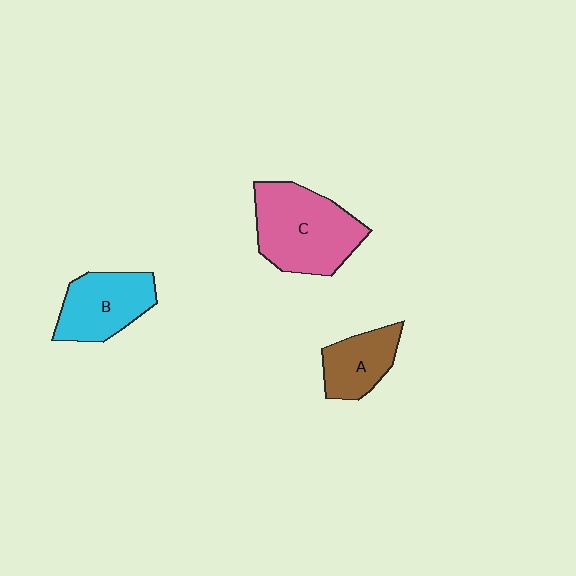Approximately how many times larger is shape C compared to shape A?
Approximately 1.9 times.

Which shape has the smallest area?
Shape A (brown).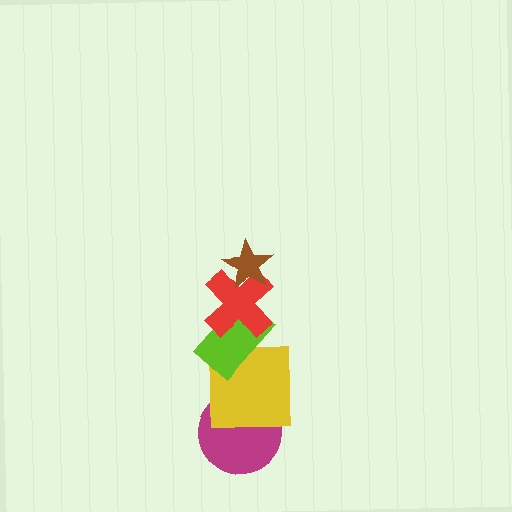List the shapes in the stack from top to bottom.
From top to bottom: the brown star, the red cross, the lime rectangle, the yellow square, the magenta circle.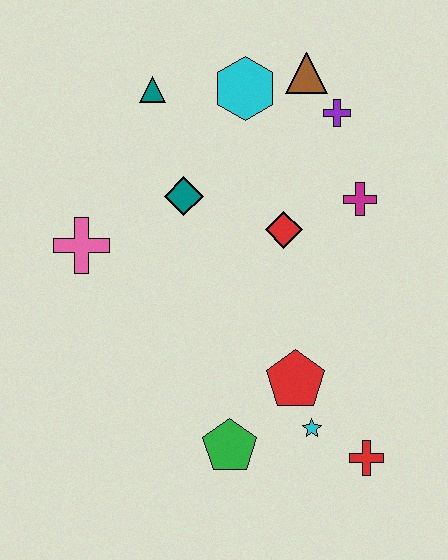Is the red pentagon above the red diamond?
No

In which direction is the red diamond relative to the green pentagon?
The red diamond is above the green pentagon.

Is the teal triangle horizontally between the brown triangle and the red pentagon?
No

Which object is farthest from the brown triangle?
The red cross is farthest from the brown triangle.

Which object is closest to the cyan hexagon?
The brown triangle is closest to the cyan hexagon.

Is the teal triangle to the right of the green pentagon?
No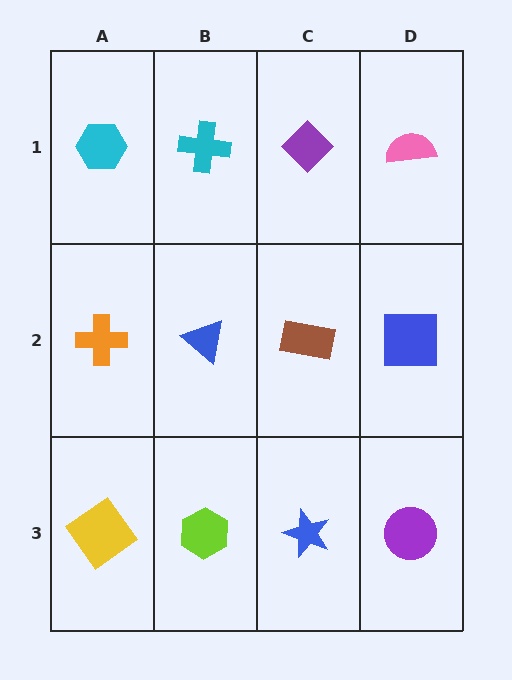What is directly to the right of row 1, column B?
A purple diamond.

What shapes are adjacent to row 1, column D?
A blue square (row 2, column D), a purple diamond (row 1, column C).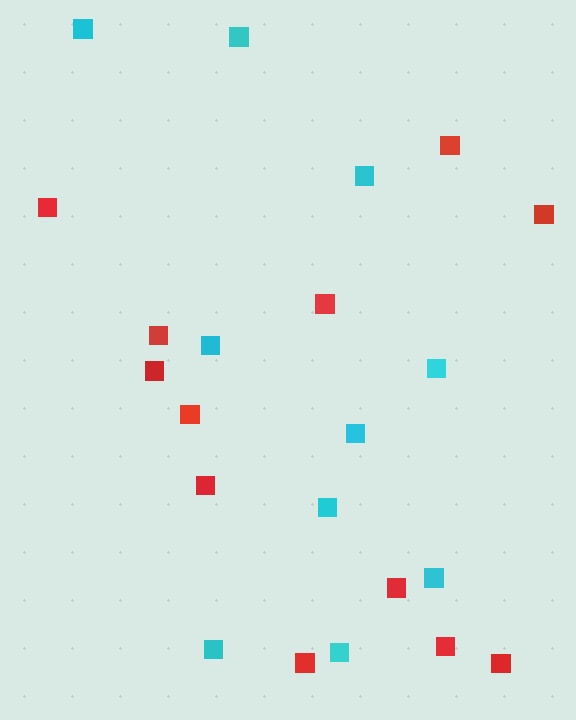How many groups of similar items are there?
There are 2 groups: one group of cyan squares (10) and one group of red squares (12).